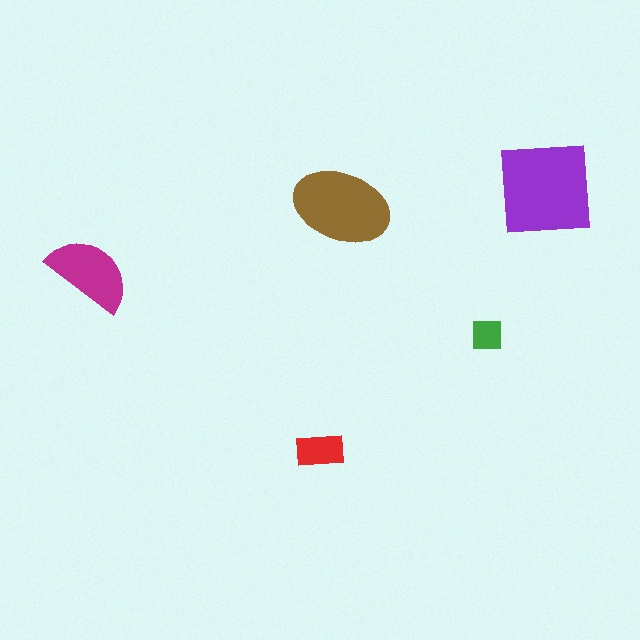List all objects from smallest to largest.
The green square, the red rectangle, the magenta semicircle, the brown ellipse, the purple square.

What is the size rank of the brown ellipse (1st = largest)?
2nd.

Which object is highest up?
The purple square is topmost.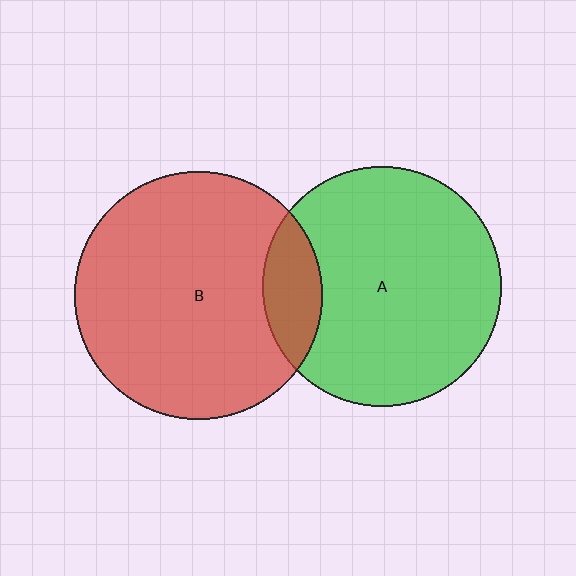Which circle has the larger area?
Circle B (red).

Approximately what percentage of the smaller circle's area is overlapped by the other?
Approximately 15%.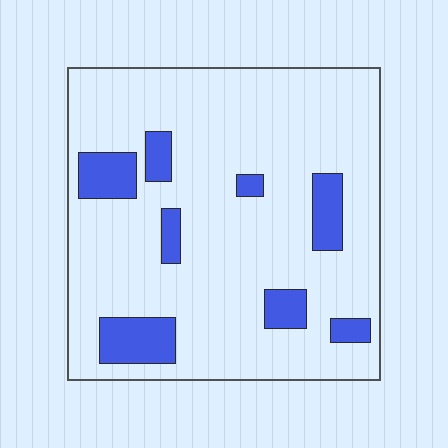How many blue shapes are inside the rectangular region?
8.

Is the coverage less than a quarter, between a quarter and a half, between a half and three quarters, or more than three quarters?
Less than a quarter.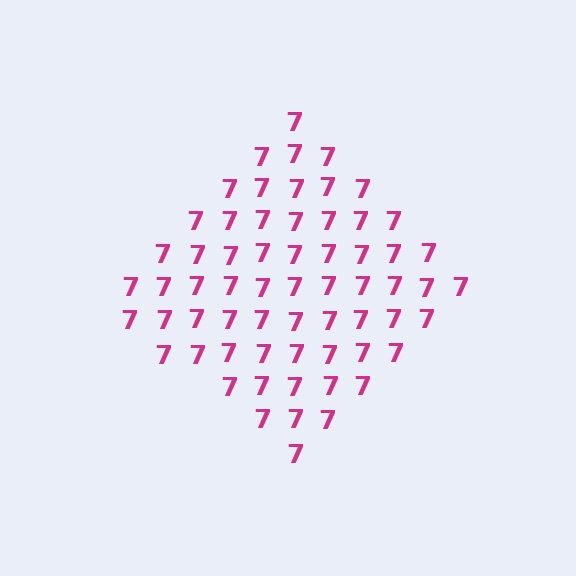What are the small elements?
The small elements are digit 7's.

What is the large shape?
The large shape is a diamond.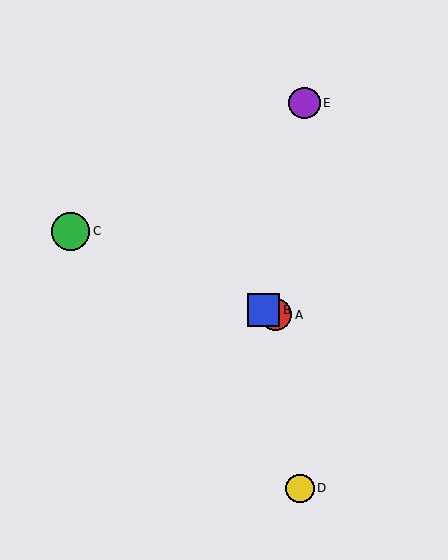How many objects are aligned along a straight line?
3 objects (A, B, C) are aligned along a straight line.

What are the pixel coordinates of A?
Object A is at (276, 315).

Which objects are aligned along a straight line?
Objects A, B, C are aligned along a straight line.